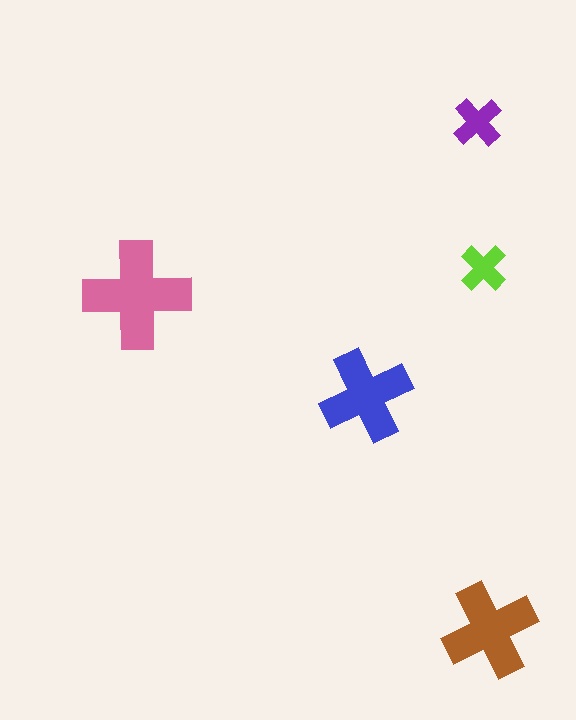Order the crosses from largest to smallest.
the pink one, the brown one, the blue one, the purple one, the lime one.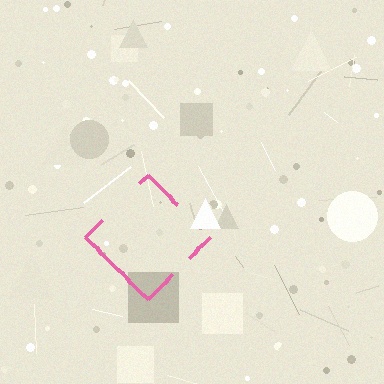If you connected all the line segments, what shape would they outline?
They would outline a diamond.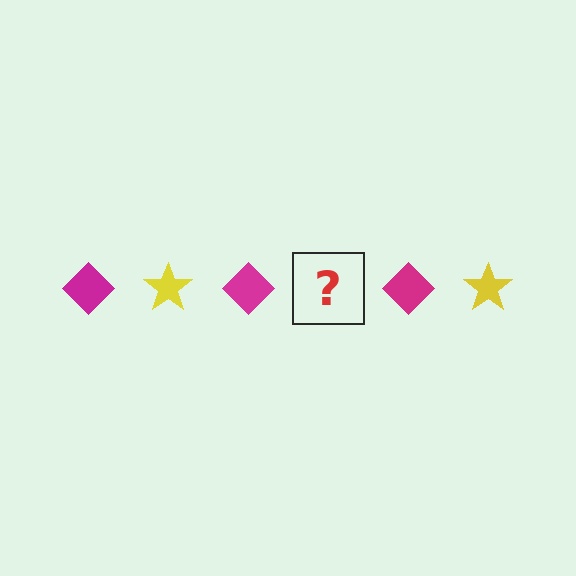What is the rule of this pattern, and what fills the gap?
The rule is that the pattern alternates between magenta diamond and yellow star. The gap should be filled with a yellow star.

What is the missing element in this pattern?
The missing element is a yellow star.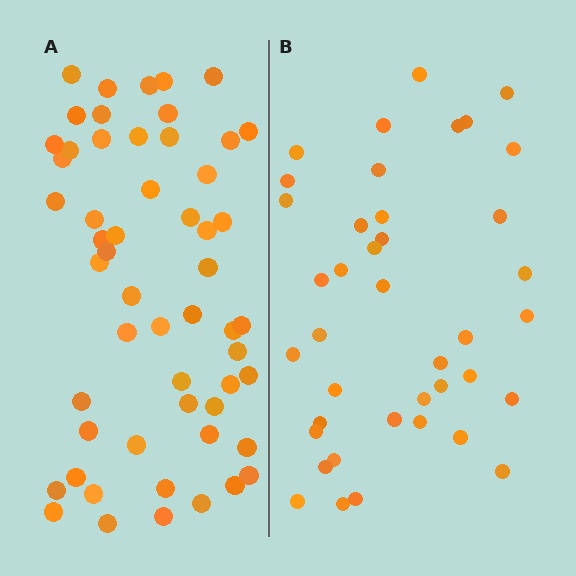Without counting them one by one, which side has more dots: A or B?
Region A (the left region) has more dots.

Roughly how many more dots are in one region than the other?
Region A has approximately 15 more dots than region B.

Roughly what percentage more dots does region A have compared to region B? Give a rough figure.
About 40% more.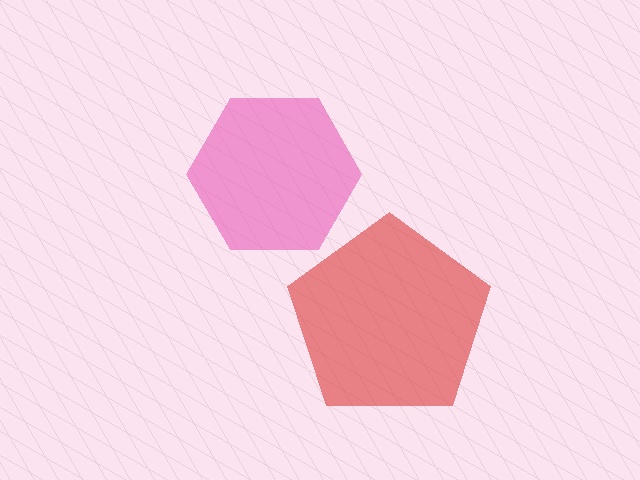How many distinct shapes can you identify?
There are 2 distinct shapes: a pink hexagon, a red pentagon.